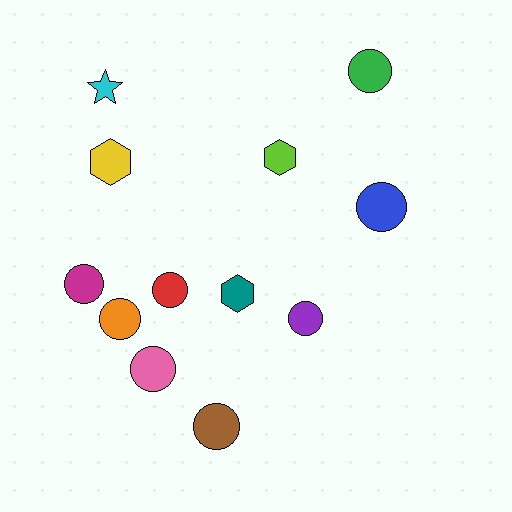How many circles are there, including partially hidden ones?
There are 8 circles.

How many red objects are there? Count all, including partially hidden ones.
There is 1 red object.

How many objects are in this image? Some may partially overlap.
There are 12 objects.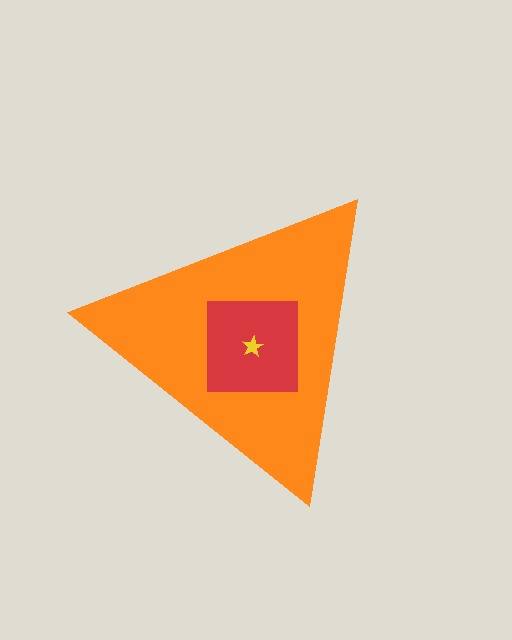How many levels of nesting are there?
3.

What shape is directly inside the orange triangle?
The red square.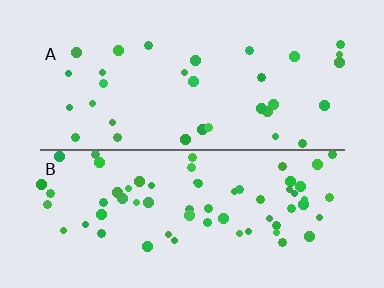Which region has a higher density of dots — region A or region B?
B (the bottom).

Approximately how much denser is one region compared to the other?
Approximately 2.0× — region B over region A.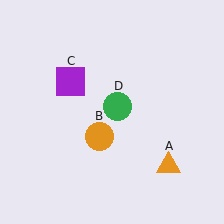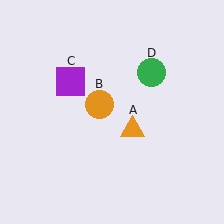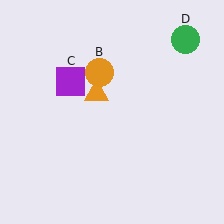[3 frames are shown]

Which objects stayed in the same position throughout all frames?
Purple square (object C) remained stationary.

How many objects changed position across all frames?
3 objects changed position: orange triangle (object A), orange circle (object B), green circle (object D).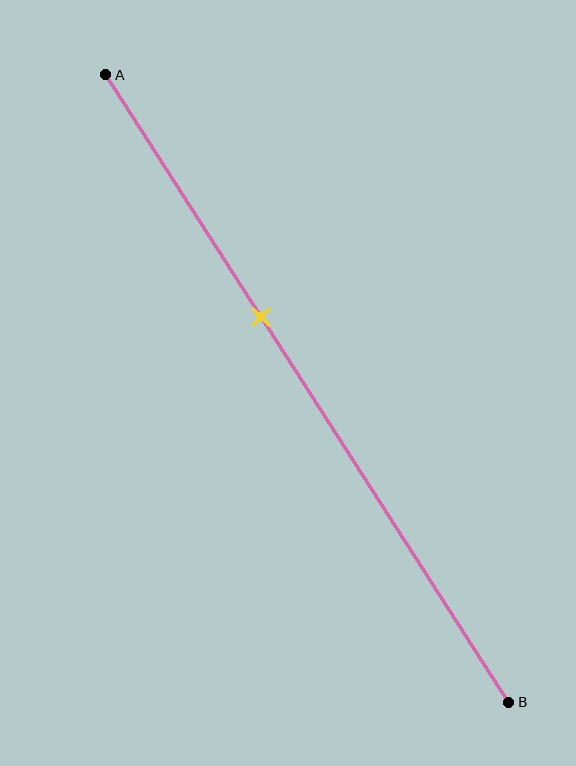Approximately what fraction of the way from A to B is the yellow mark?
The yellow mark is approximately 40% of the way from A to B.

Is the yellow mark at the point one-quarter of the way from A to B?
No, the mark is at about 40% from A, not at the 25% one-quarter point.